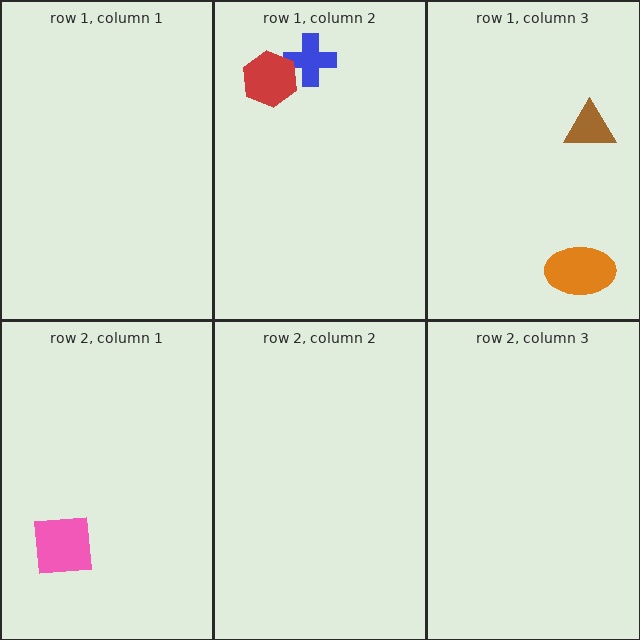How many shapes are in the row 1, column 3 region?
2.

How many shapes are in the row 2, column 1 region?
1.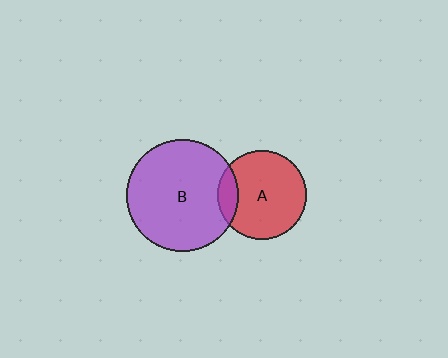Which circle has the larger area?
Circle B (purple).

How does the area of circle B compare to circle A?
Approximately 1.6 times.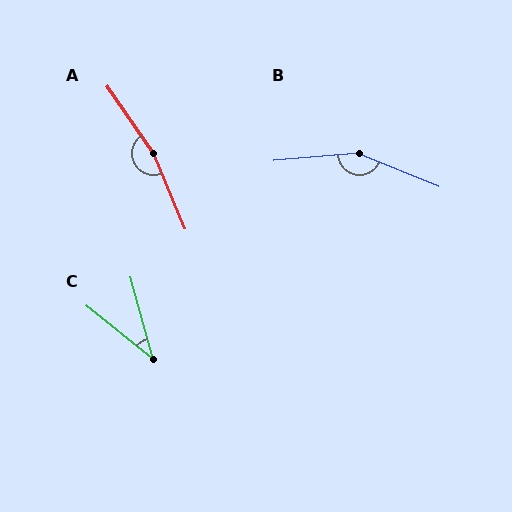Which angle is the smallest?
C, at approximately 36 degrees.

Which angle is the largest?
A, at approximately 168 degrees.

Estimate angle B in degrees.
Approximately 152 degrees.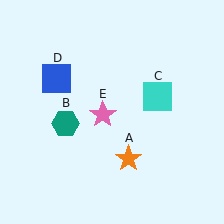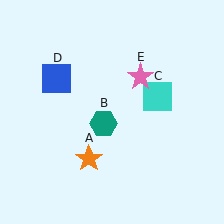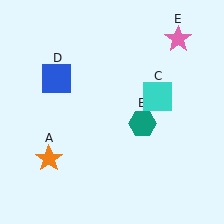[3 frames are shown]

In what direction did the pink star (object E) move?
The pink star (object E) moved up and to the right.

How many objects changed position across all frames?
3 objects changed position: orange star (object A), teal hexagon (object B), pink star (object E).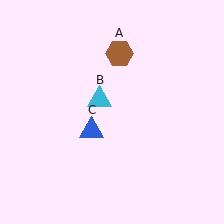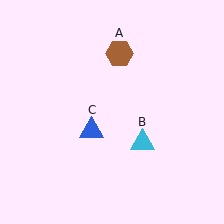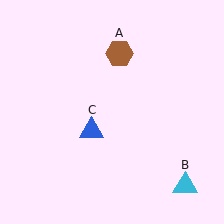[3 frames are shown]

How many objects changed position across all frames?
1 object changed position: cyan triangle (object B).